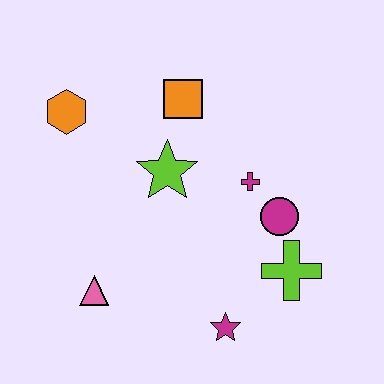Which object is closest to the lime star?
The orange square is closest to the lime star.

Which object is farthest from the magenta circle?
The orange hexagon is farthest from the magenta circle.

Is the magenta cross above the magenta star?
Yes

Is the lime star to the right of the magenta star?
No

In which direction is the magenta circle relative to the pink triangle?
The magenta circle is to the right of the pink triangle.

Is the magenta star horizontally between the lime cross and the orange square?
Yes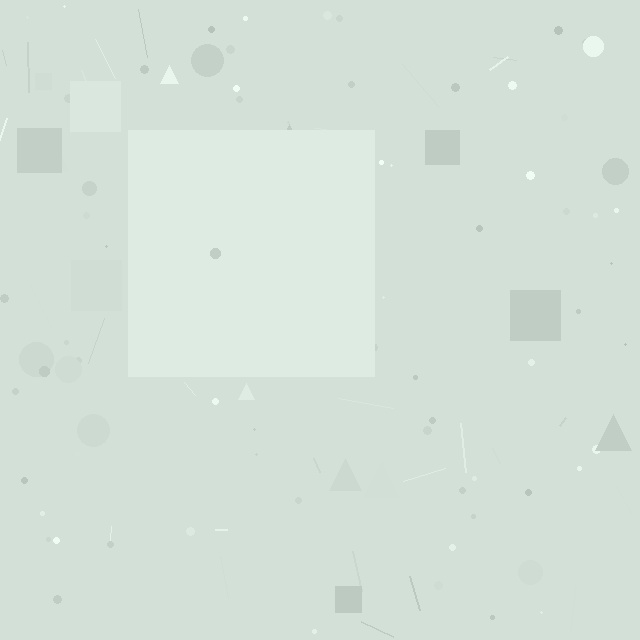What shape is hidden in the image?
A square is hidden in the image.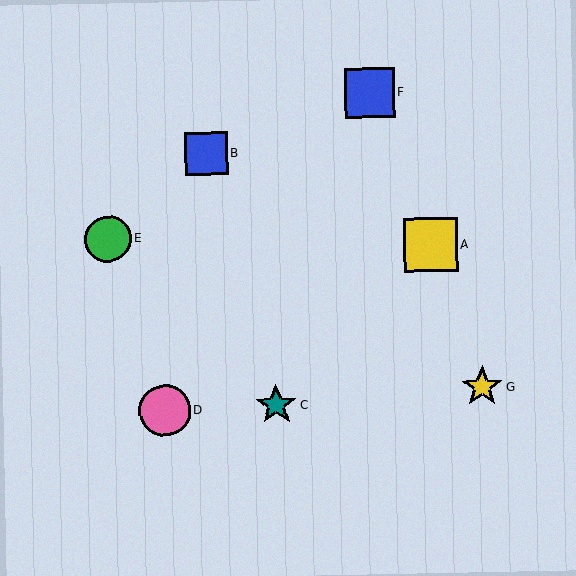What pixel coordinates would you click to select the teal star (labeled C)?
Click at (276, 405) to select the teal star C.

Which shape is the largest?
The yellow square (labeled A) is the largest.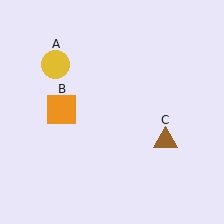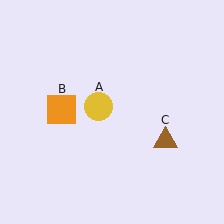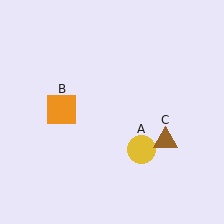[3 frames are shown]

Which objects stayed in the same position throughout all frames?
Orange square (object B) and brown triangle (object C) remained stationary.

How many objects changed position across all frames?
1 object changed position: yellow circle (object A).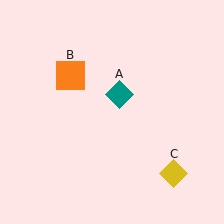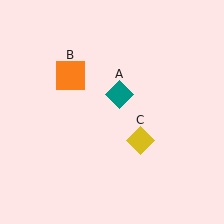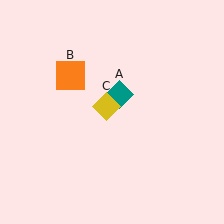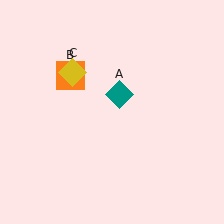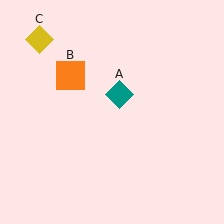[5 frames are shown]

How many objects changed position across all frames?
1 object changed position: yellow diamond (object C).